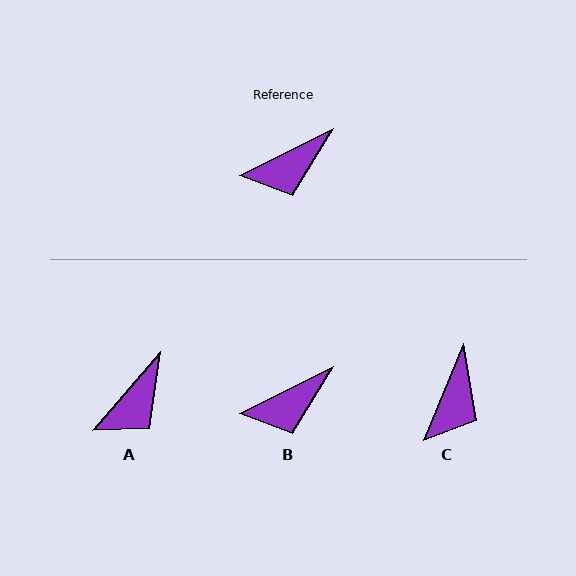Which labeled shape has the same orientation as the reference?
B.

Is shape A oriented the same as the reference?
No, it is off by about 23 degrees.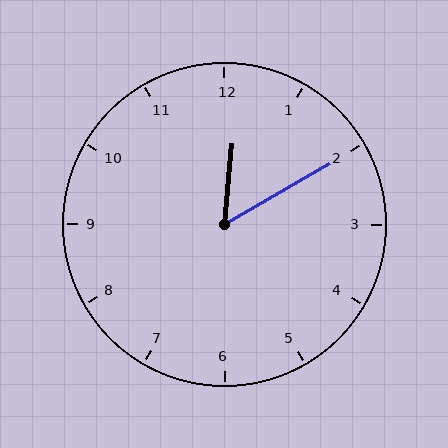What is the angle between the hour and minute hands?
Approximately 55 degrees.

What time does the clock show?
12:10.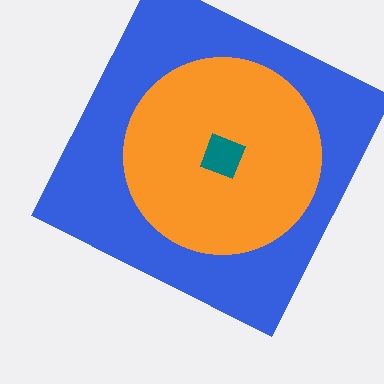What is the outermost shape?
The blue square.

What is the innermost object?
The teal diamond.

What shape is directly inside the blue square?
The orange circle.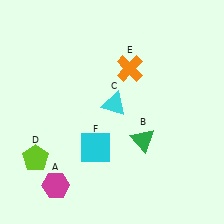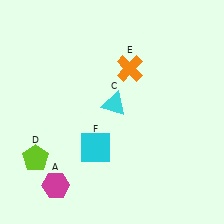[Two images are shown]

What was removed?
The green triangle (B) was removed in Image 2.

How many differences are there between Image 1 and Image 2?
There is 1 difference between the two images.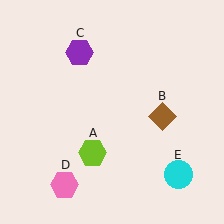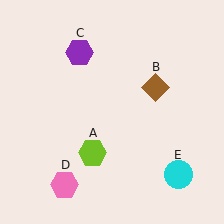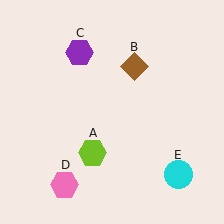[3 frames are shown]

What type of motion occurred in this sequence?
The brown diamond (object B) rotated counterclockwise around the center of the scene.